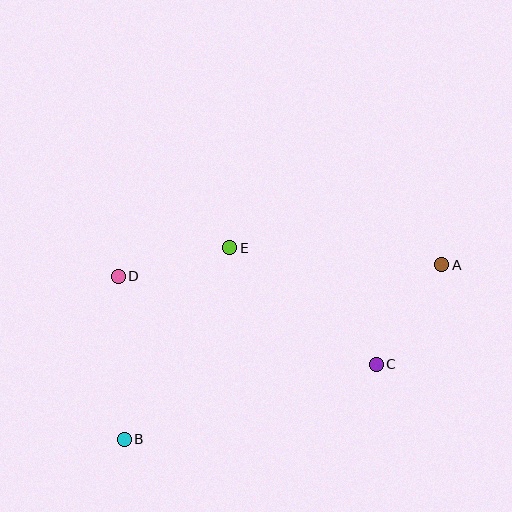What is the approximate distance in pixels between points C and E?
The distance between C and E is approximately 187 pixels.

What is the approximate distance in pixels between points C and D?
The distance between C and D is approximately 273 pixels.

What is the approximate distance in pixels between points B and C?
The distance between B and C is approximately 263 pixels.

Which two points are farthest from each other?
Points A and B are farthest from each other.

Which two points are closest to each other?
Points D and E are closest to each other.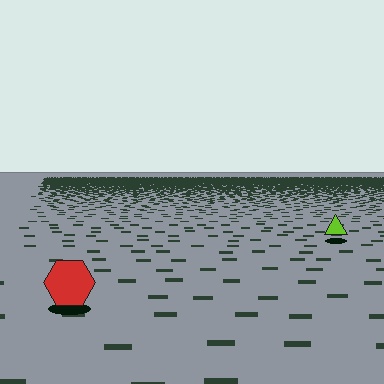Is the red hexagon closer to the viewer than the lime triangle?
Yes. The red hexagon is closer — you can tell from the texture gradient: the ground texture is coarser near it.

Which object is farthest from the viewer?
The lime triangle is farthest from the viewer. It appears smaller and the ground texture around it is denser.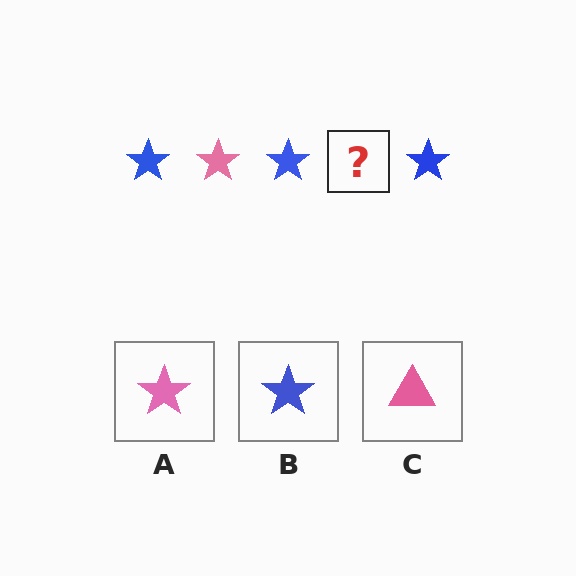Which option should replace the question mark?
Option A.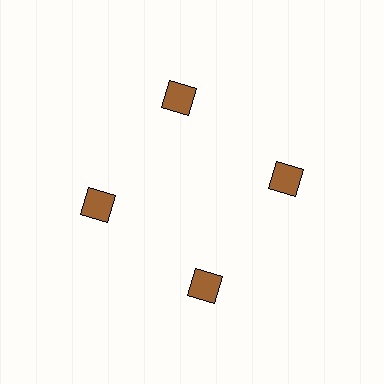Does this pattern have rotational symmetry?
Yes, this pattern has 4-fold rotational symmetry. It looks the same after rotating 90 degrees around the center.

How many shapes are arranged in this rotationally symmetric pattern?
There are 4 shapes, arranged in 4 groups of 1.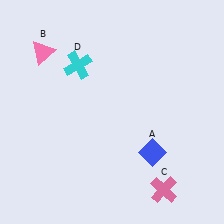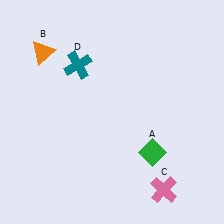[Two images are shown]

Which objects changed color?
A changed from blue to green. B changed from pink to orange. D changed from cyan to teal.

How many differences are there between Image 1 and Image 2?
There are 3 differences between the two images.